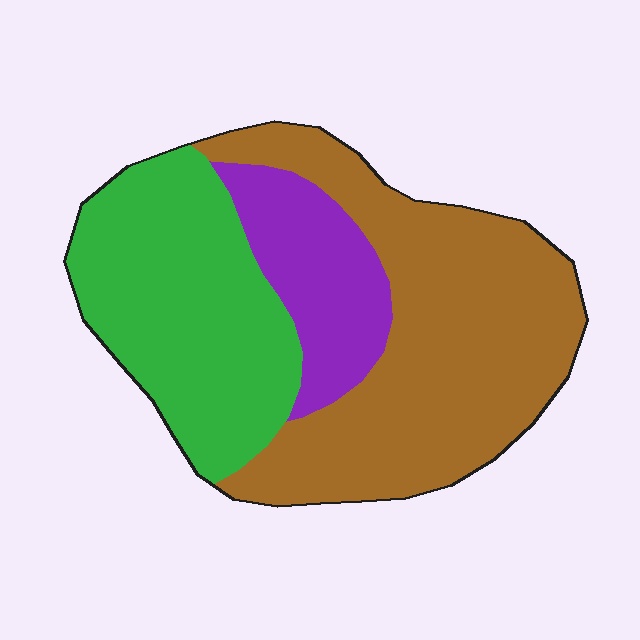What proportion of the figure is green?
Green covers 35% of the figure.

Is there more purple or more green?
Green.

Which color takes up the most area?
Brown, at roughly 50%.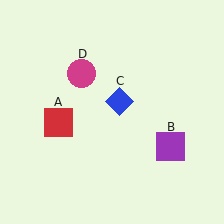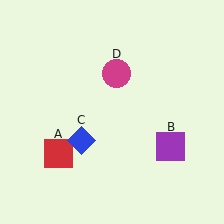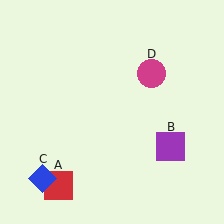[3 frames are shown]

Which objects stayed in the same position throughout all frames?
Purple square (object B) remained stationary.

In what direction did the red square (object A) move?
The red square (object A) moved down.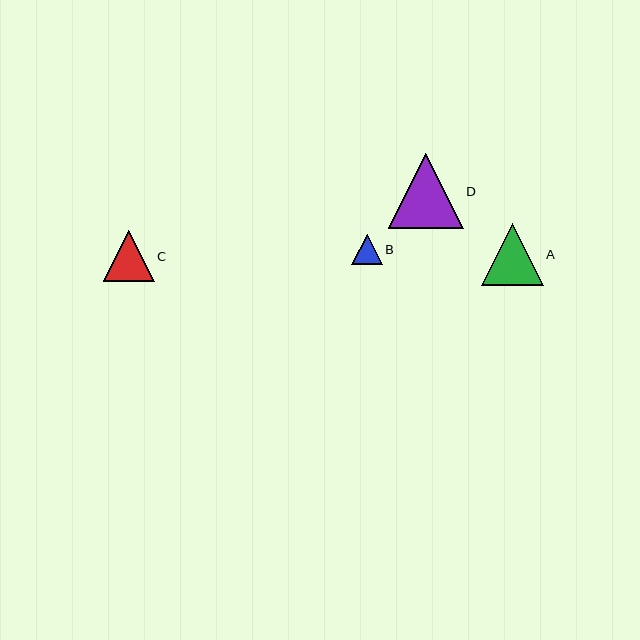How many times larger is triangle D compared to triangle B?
Triangle D is approximately 2.5 times the size of triangle B.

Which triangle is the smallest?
Triangle B is the smallest with a size of approximately 31 pixels.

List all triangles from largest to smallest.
From largest to smallest: D, A, C, B.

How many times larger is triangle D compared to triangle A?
Triangle D is approximately 1.2 times the size of triangle A.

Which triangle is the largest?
Triangle D is the largest with a size of approximately 75 pixels.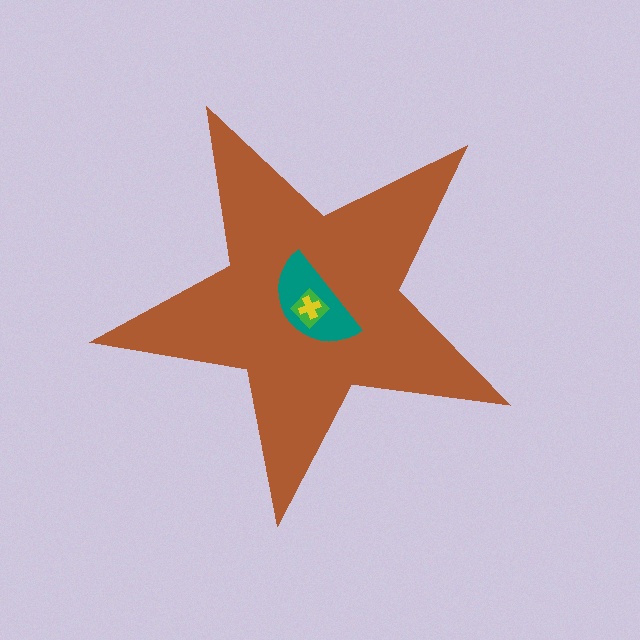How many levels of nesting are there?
4.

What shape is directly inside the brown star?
The teal semicircle.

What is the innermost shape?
The yellow cross.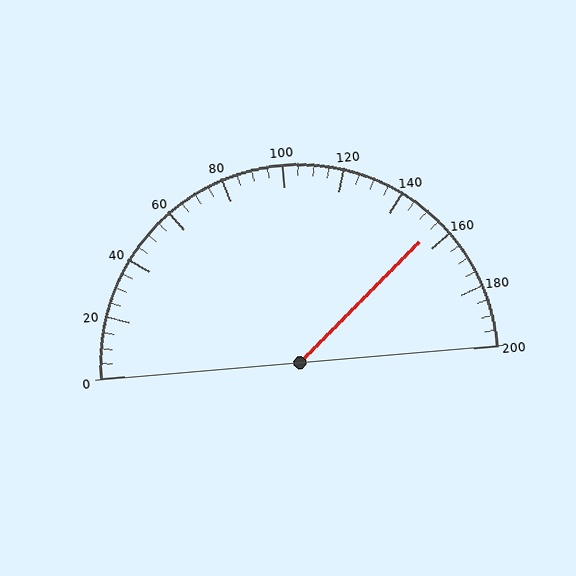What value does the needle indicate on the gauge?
The needle indicates approximately 155.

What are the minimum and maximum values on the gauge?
The gauge ranges from 0 to 200.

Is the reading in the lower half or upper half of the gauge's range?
The reading is in the upper half of the range (0 to 200).